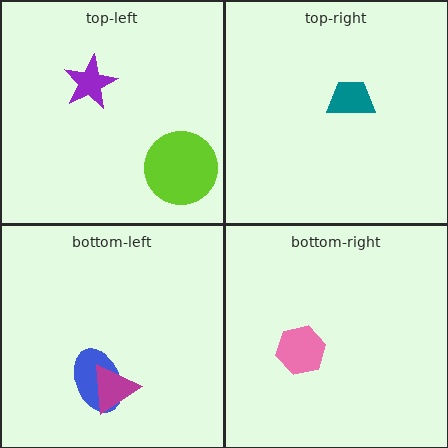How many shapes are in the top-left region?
2.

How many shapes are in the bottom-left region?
2.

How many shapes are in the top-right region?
1.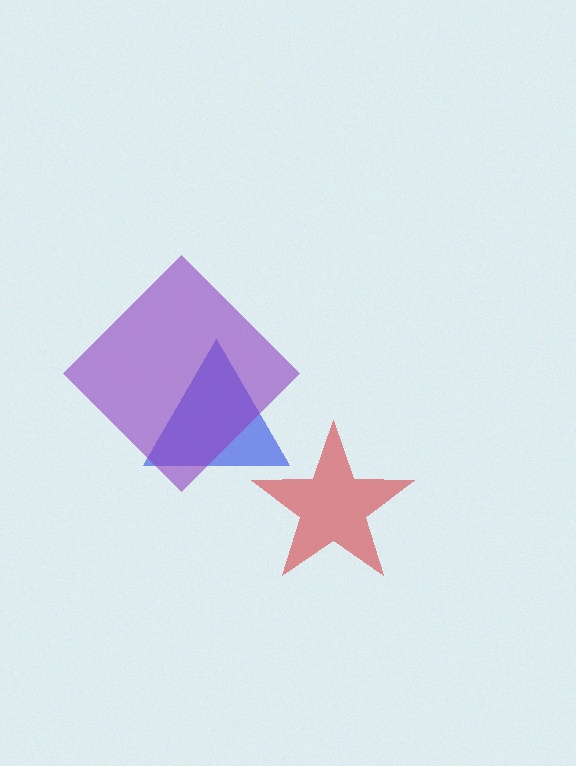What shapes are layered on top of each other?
The layered shapes are: a red star, a blue triangle, a purple diamond.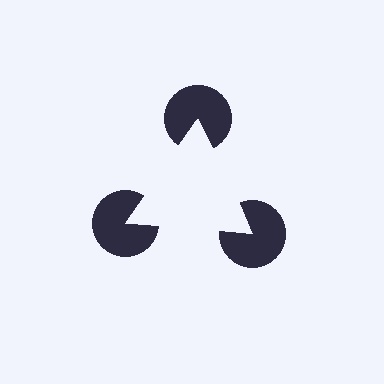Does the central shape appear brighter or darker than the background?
It typically appears slightly brighter than the background, even though no actual brightness change is drawn.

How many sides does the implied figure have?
3 sides.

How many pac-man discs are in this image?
There are 3 — one at each vertex of the illusory triangle.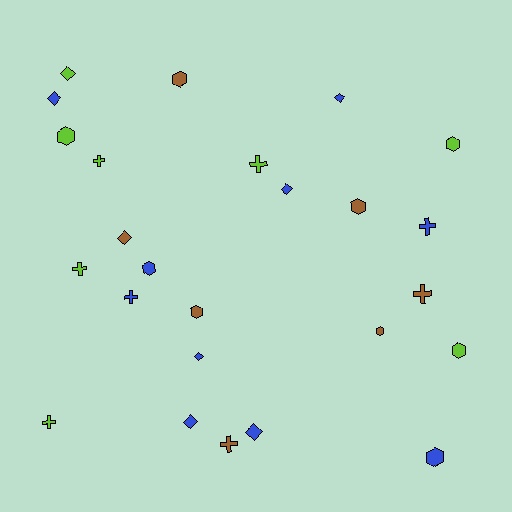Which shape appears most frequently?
Hexagon, with 9 objects.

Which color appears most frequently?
Blue, with 10 objects.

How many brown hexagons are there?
There are 4 brown hexagons.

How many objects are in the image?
There are 25 objects.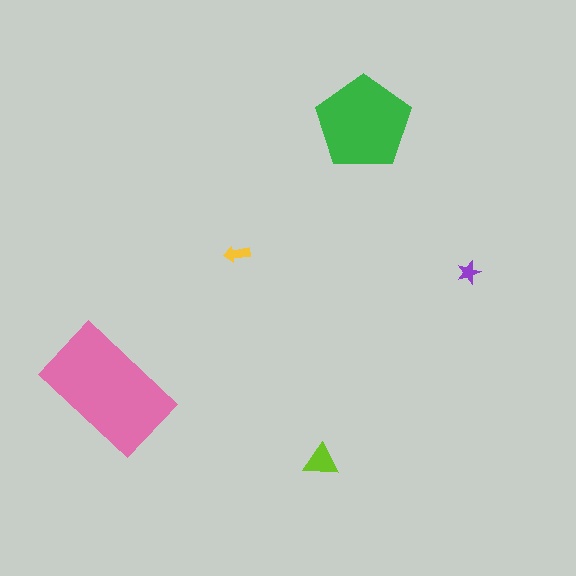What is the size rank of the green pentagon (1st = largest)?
2nd.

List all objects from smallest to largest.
The purple star, the yellow arrow, the lime triangle, the green pentagon, the pink rectangle.